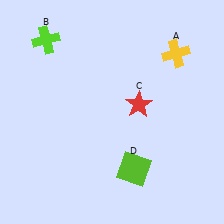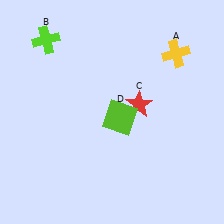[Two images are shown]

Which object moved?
The lime square (D) moved up.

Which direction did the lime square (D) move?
The lime square (D) moved up.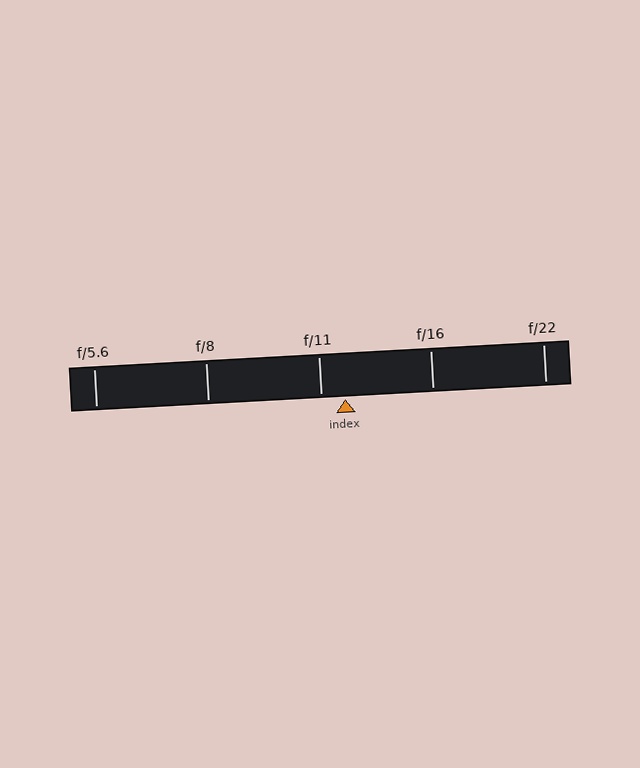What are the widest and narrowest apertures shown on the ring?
The widest aperture shown is f/5.6 and the narrowest is f/22.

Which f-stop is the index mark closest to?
The index mark is closest to f/11.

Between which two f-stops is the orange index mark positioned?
The index mark is between f/11 and f/16.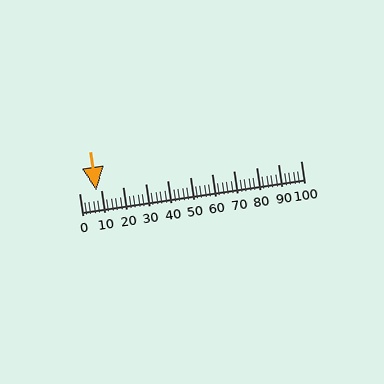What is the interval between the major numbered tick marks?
The major tick marks are spaced 10 units apart.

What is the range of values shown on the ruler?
The ruler shows values from 0 to 100.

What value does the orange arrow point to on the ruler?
The orange arrow points to approximately 8.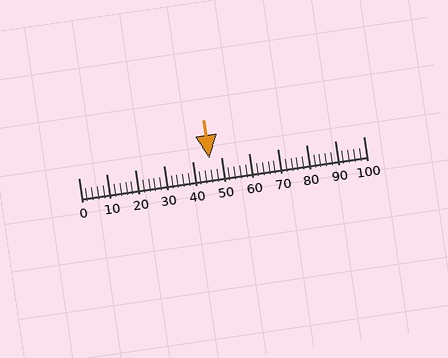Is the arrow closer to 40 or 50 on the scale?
The arrow is closer to 50.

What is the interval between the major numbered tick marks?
The major tick marks are spaced 10 units apart.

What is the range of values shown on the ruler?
The ruler shows values from 0 to 100.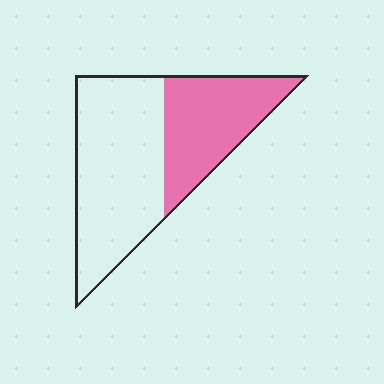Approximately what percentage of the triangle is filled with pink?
Approximately 40%.